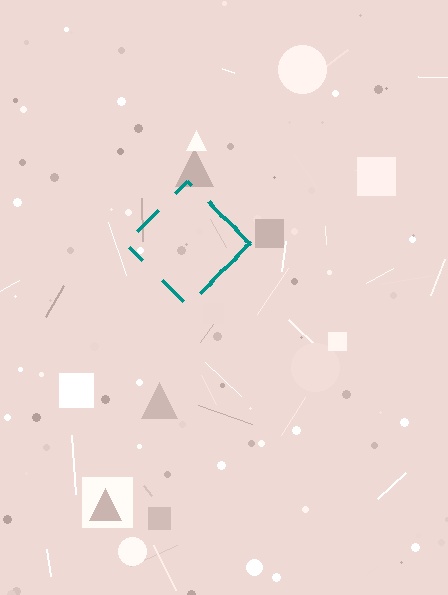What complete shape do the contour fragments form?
The contour fragments form a diamond.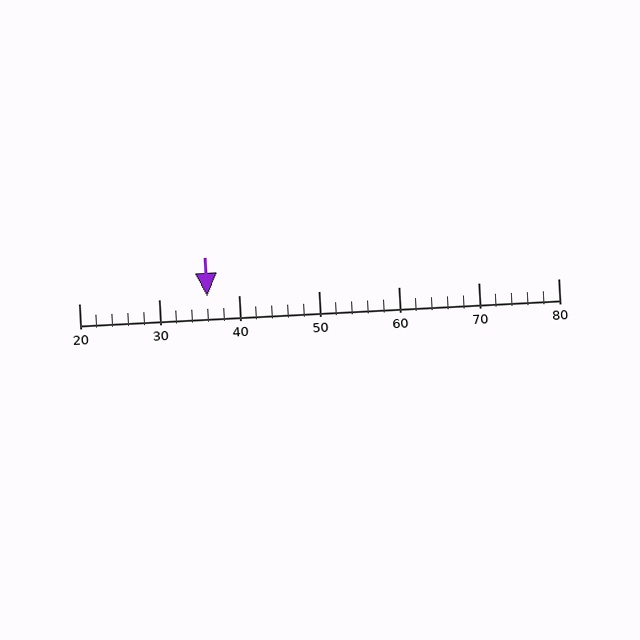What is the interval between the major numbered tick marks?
The major tick marks are spaced 10 units apart.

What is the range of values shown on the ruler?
The ruler shows values from 20 to 80.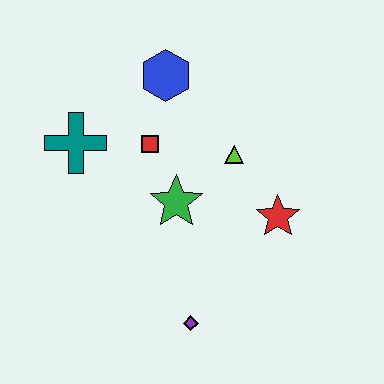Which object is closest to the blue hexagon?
The red square is closest to the blue hexagon.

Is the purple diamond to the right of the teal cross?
Yes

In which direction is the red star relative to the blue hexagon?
The red star is below the blue hexagon.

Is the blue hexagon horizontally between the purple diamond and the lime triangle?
No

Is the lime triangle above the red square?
No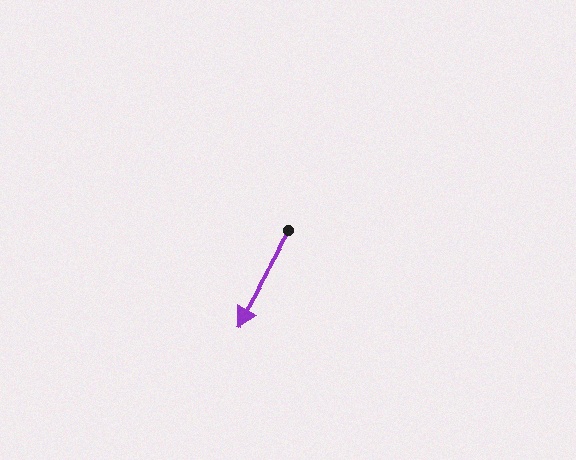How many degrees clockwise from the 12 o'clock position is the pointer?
Approximately 208 degrees.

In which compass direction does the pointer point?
Southwest.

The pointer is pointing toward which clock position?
Roughly 7 o'clock.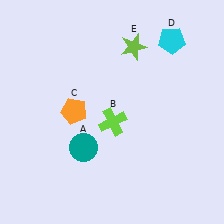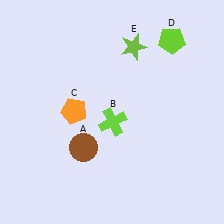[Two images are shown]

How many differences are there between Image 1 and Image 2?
There are 2 differences between the two images.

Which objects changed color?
A changed from teal to brown. D changed from cyan to lime.